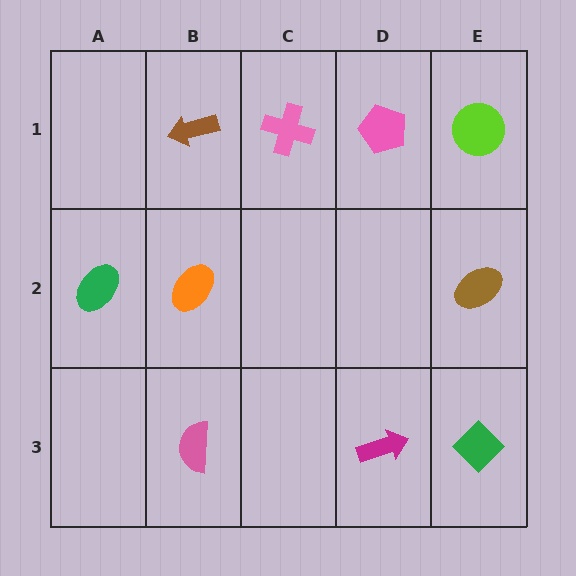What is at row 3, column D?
A magenta arrow.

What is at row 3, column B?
A pink semicircle.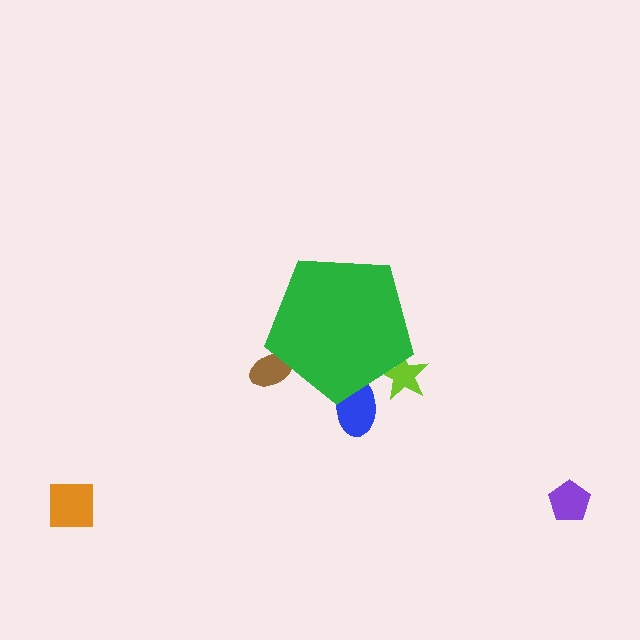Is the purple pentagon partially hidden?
No, the purple pentagon is fully visible.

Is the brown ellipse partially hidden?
Yes, the brown ellipse is partially hidden behind the green pentagon.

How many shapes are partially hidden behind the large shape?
3 shapes are partially hidden.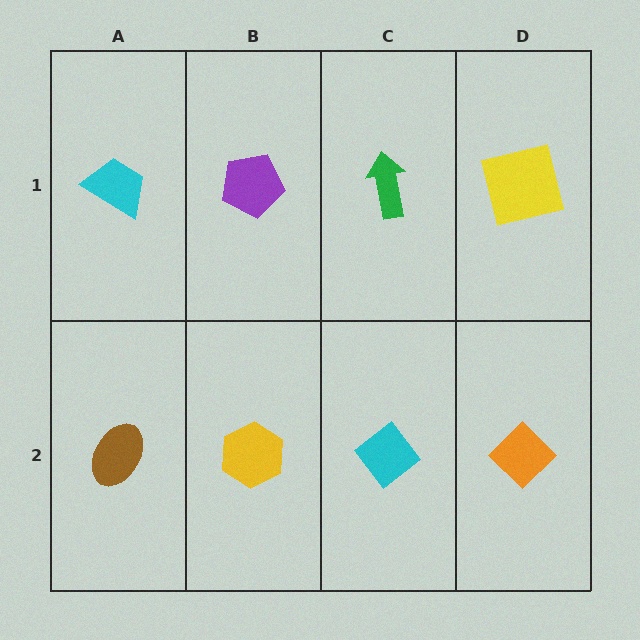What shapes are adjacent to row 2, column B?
A purple pentagon (row 1, column B), a brown ellipse (row 2, column A), a cyan diamond (row 2, column C).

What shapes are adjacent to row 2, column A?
A cyan trapezoid (row 1, column A), a yellow hexagon (row 2, column B).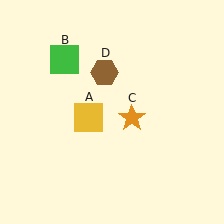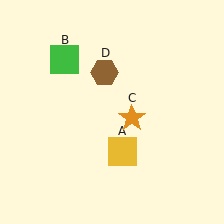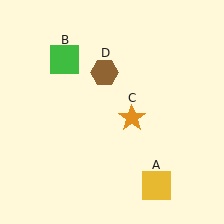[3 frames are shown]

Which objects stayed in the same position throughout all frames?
Green square (object B) and orange star (object C) and brown hexagon (object D) remained stationary.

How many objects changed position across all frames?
1 object changed position: yellow square (object A).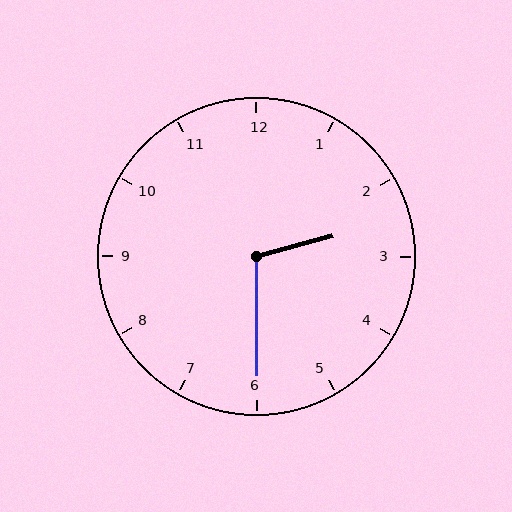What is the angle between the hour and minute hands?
Approximately 105 degrees.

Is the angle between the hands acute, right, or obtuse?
It is obtuse.